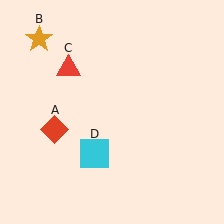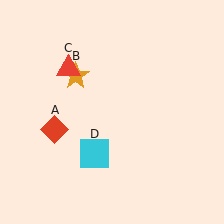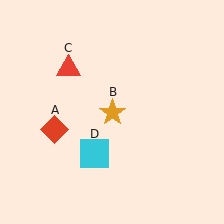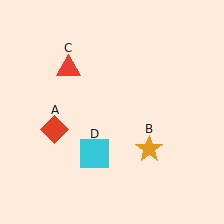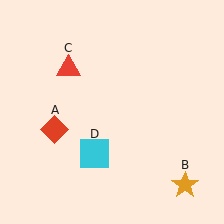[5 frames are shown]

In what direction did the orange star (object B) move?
The orange star (object B) moved down and to the right.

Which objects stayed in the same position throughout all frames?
Red diamond (object A) and red triangle (object C) and cyan square (object D) remained stationary.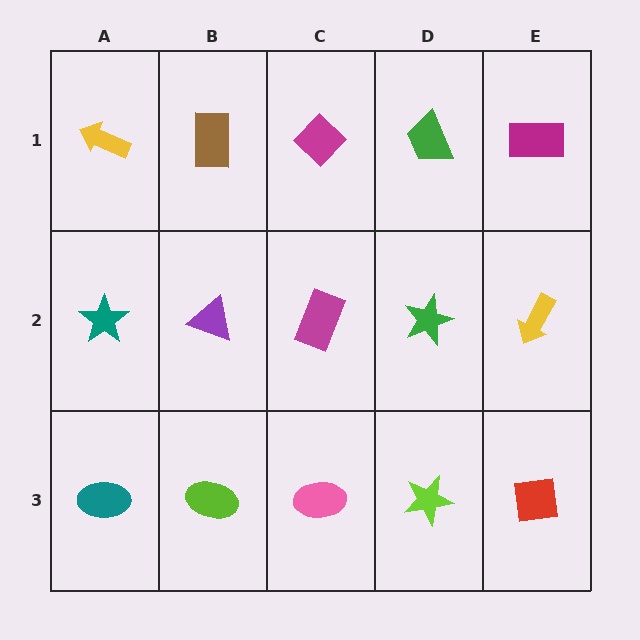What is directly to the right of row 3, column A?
A lime ellipse.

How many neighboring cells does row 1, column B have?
3.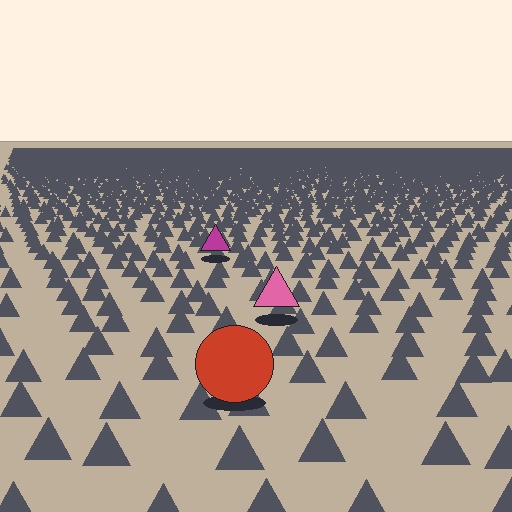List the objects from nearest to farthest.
From nearest to farthest: the red circle, the pink triangle, the magenta triangle.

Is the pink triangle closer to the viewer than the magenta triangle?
Yes. The pink triangle is closer — you can tell from the texture gradient: the ground texture is coarser near it.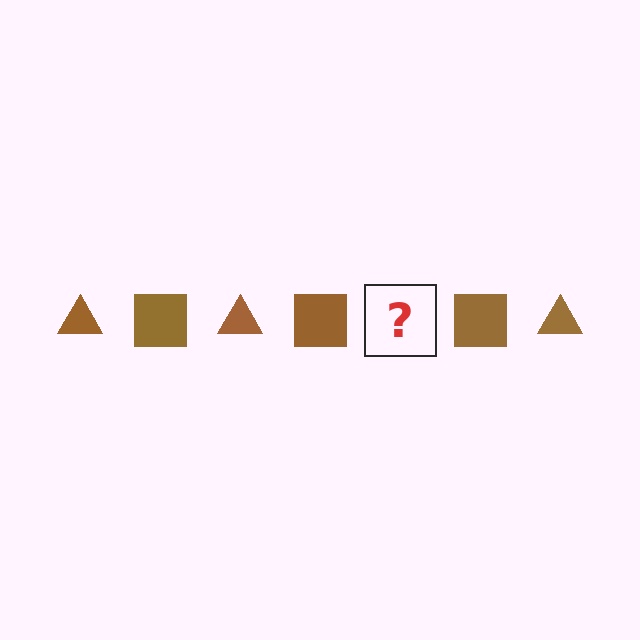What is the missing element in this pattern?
The missing element is a brown triangle.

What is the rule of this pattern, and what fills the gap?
The rule is that the pattern cycles through triangle, square shapes in brown. The gap should be filled with a brown triangle.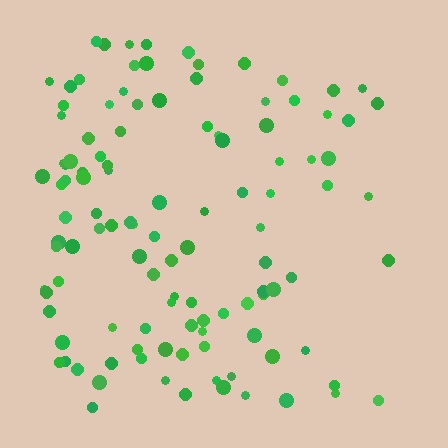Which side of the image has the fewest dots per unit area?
The right.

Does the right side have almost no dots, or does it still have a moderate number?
Still a moderate number, just noticeably fewer than the left.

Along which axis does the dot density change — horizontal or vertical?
Horizontal.